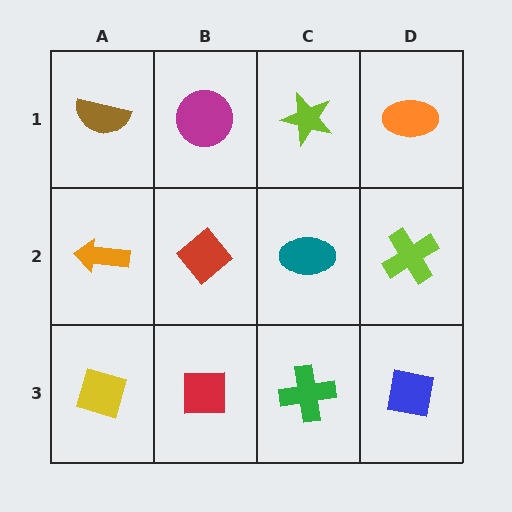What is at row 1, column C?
A lime star.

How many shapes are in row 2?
4 shapes.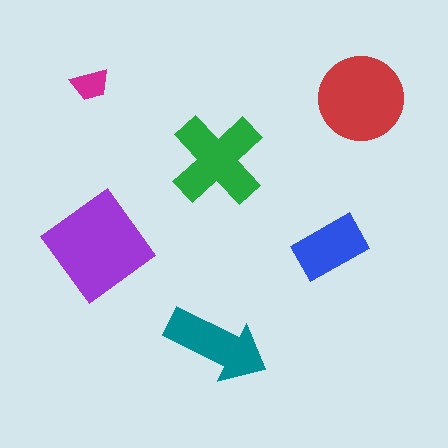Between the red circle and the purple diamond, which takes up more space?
The purple diamond.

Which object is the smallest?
The magenta trapezoid.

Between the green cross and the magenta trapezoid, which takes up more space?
The green cross.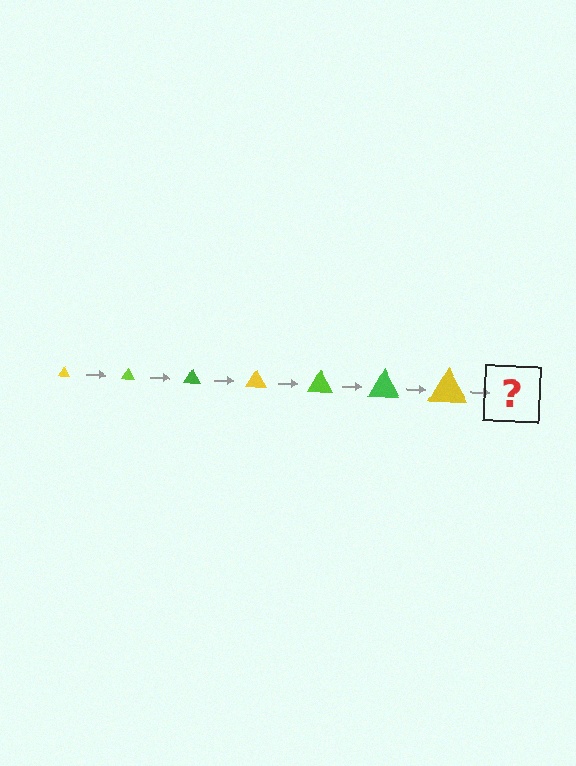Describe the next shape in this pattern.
It should be a lime triangle, larger than the previous one.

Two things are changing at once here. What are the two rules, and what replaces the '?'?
The two rules are that the triangle grows larger each step and the color cycles through yellow, lime, and green. The '?' should be a lime triangle, larger than the previous one.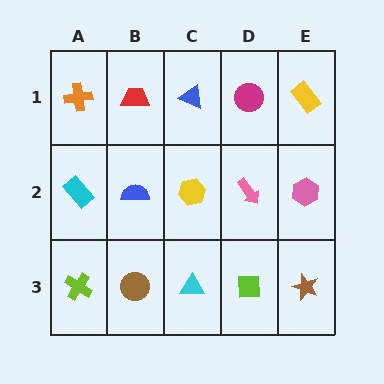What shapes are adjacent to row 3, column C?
A yellow hexagon (row 2, column C), a brown circle (row 3, column B), a lime square (row 3, column D).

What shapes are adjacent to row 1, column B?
A blue semicircle (row 2, column B), an orange cross (row 1, column A), a blue triangle (row 1, column C).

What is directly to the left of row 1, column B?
An orange cross.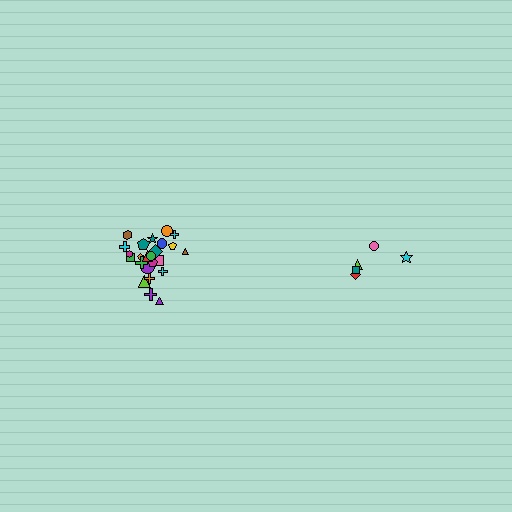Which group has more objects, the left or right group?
The left group.